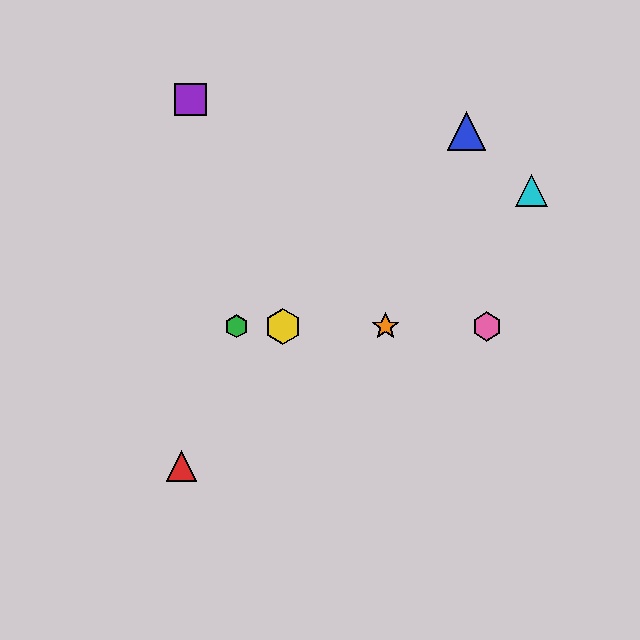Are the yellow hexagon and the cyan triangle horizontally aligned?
No, the yellow hexagon is at y≈326 and the cyan triangle is at y≈191.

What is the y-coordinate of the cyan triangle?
The cyan triangle is at y≈191.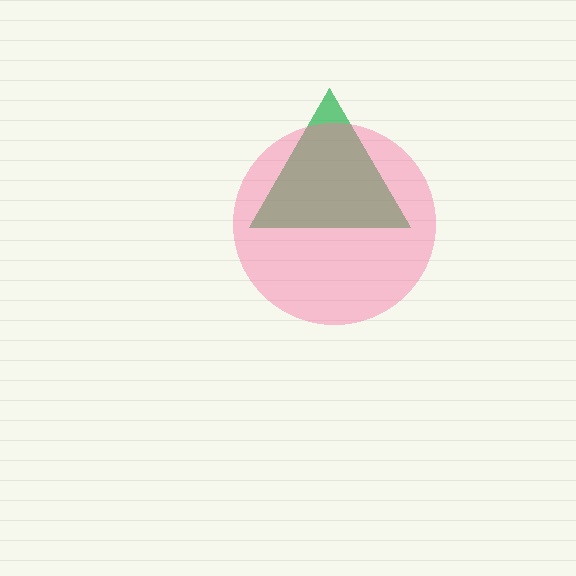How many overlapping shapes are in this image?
There are 2 overlapping shapes in the image.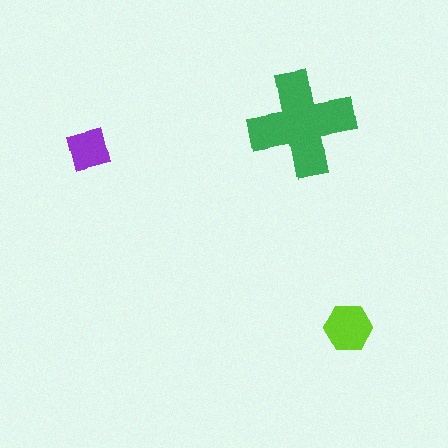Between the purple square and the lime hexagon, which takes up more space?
The lime hexagon.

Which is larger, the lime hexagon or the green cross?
The green cross.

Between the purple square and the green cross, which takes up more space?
The green cross.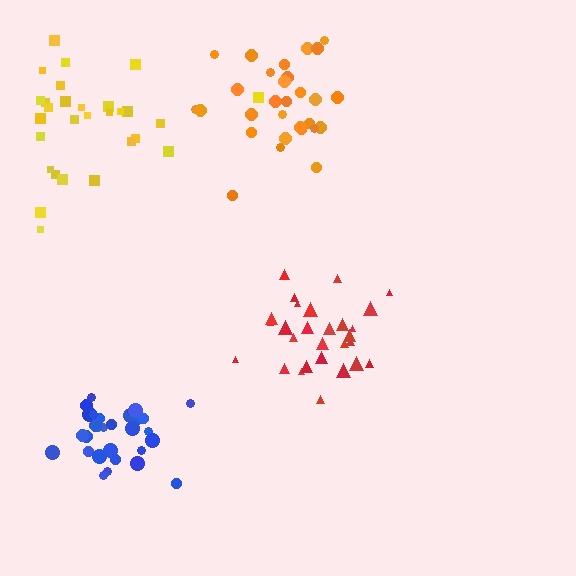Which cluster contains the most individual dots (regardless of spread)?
Blue (33).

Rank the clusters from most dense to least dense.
blue, red, orange, yellow.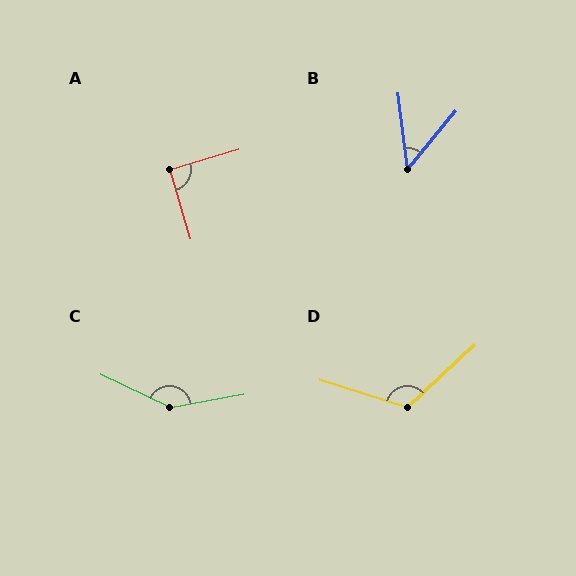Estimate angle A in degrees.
Approximately 90 degrees.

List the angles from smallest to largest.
B (47°), A (90°), D (120°), C (145°).